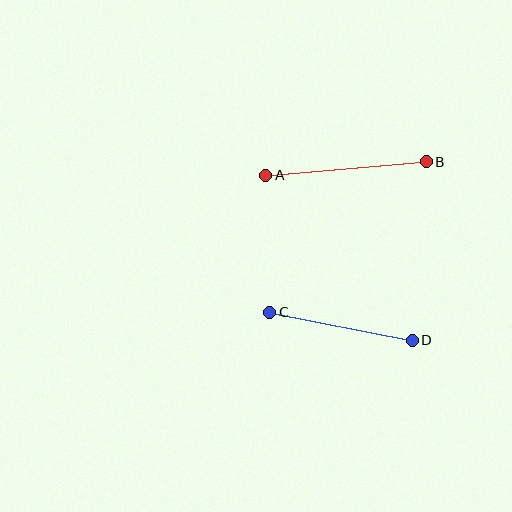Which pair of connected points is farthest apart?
Points A and B are farthest apart.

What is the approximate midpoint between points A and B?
The midpoint is at approximately (346, 168) pixels.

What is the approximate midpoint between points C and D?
The midpoint is at approximately (341, 326) pixels.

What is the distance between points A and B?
The distance is approximately 161 pixels.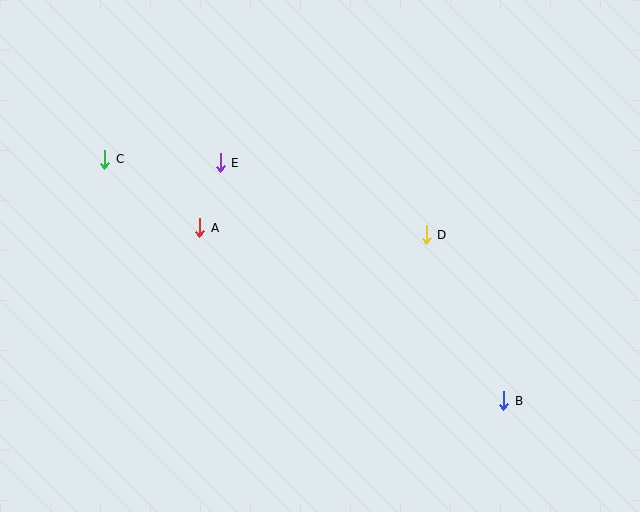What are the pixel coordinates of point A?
Point A is at (200, 228).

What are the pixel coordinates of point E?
Point E is at (220, 163).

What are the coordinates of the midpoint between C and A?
The midpoint between C and A is at (152, 193).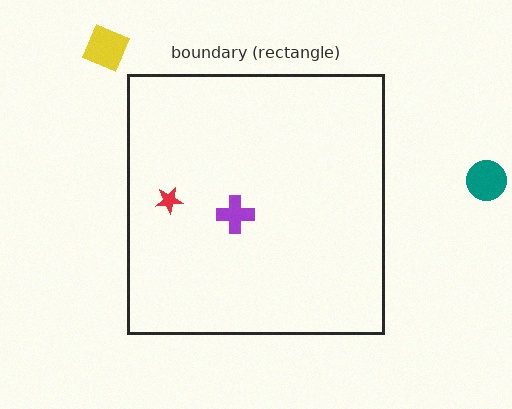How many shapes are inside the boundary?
2 inside, 2 outside.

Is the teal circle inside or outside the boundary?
Outside.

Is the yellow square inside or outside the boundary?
Outside.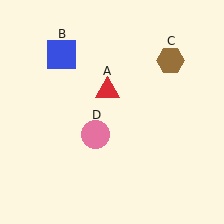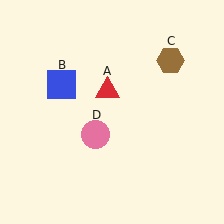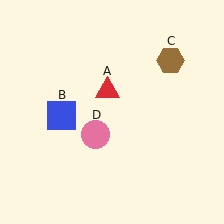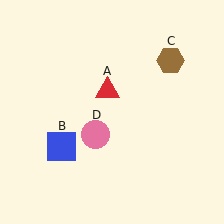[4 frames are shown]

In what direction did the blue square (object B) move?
The blue square (object B) moved down.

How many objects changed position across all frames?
1 object changed position: blue square (object B).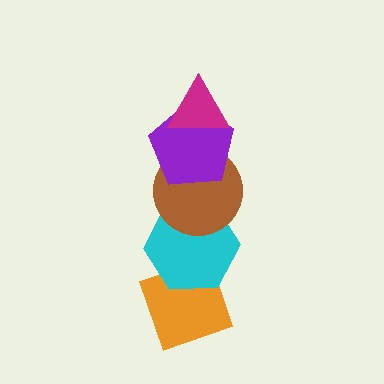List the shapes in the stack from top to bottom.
From top to bottom: the magenta triangle, the purple pentagon, the brown circle, the cyan hexagon, the orange diamond.